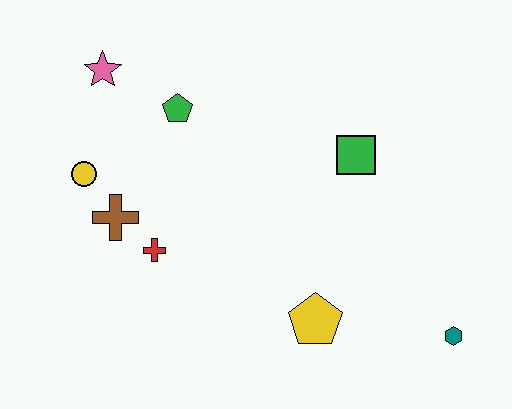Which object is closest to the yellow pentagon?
The teal hexagon is closest to the yellow pentagon.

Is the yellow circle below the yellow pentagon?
No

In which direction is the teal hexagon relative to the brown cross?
The teal hexagon is to the right of the brown cross.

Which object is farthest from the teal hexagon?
The pink star is farthest from the teal hexagon.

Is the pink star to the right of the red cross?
No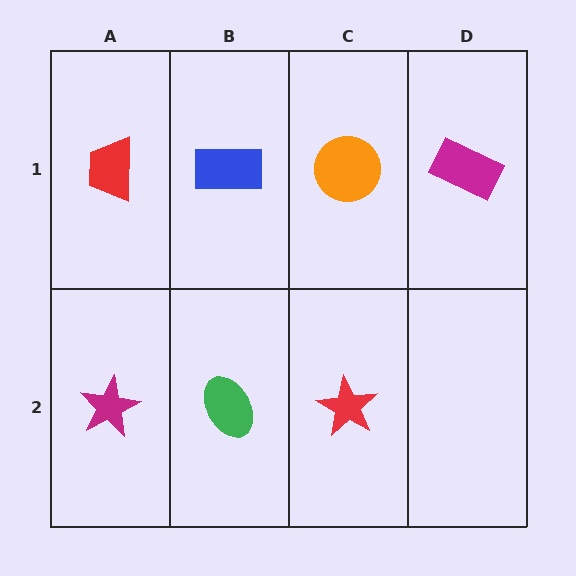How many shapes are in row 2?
3 shapes.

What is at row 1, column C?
An orange circle.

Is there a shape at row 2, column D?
No, that cell is empty.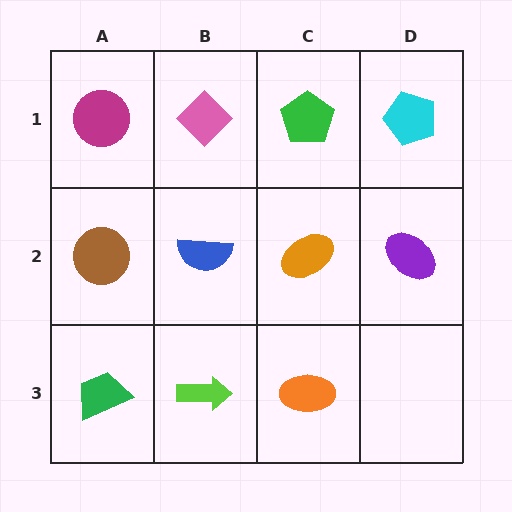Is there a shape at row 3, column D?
No, that cell is empty.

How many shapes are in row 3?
3 shapes.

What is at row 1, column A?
A magenta circle.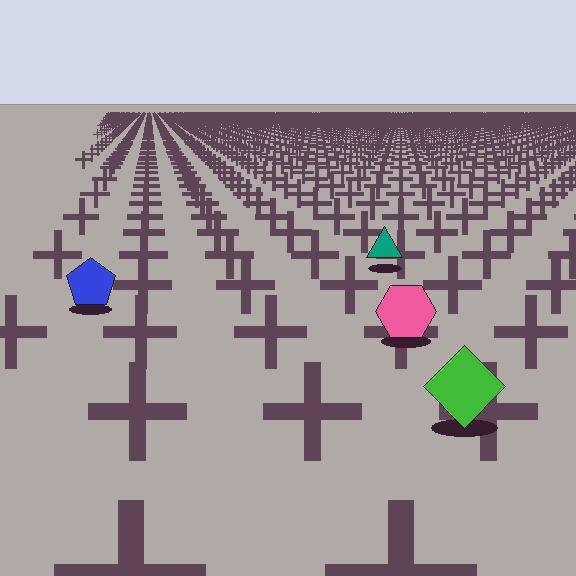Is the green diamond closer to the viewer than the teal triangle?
Yes. The green diamond is closer — you can tell from the texture gradient: the ground texture is coarser near it.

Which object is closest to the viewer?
The green diamond is closest. The texture marks near it are larger and more spread out.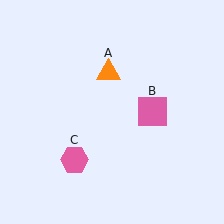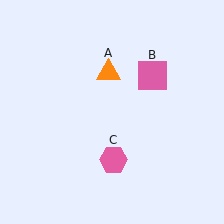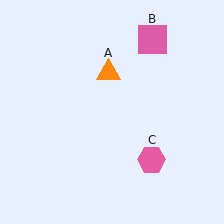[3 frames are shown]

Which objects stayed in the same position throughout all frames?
Orange triangle (object A) remained stationary.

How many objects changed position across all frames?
2 objects changed position: pink square (object B), pink hexagon (object C).